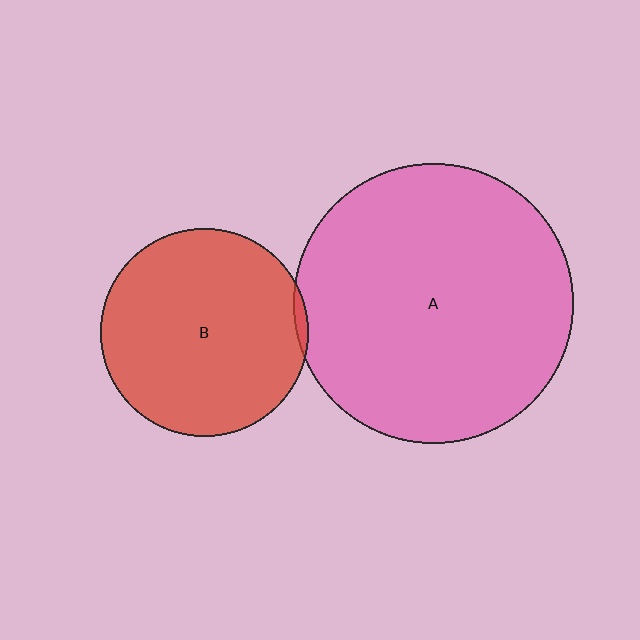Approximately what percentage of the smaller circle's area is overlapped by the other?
Approximately 5%.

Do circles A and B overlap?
Yes.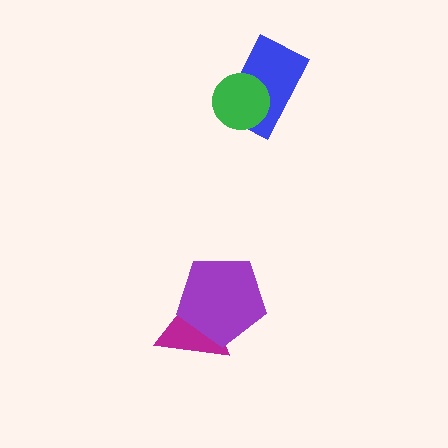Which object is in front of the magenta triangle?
The purple pentagon is in front of the magenta triangle.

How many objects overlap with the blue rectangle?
1 object overlaps with the blue rectangle.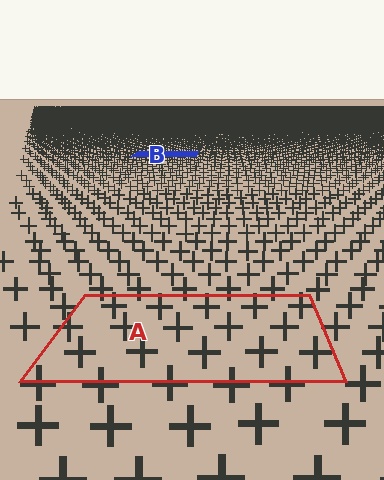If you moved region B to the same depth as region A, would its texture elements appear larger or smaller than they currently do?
They would appear larger. At a closer depth, the same texture elements are projected at a bigger on-screen size.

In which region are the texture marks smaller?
The texture marks are smaller in region B, because it is farther away.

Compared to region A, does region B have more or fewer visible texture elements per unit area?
Region B has more texture elements per unit area — they are packed more densely because it is farther away.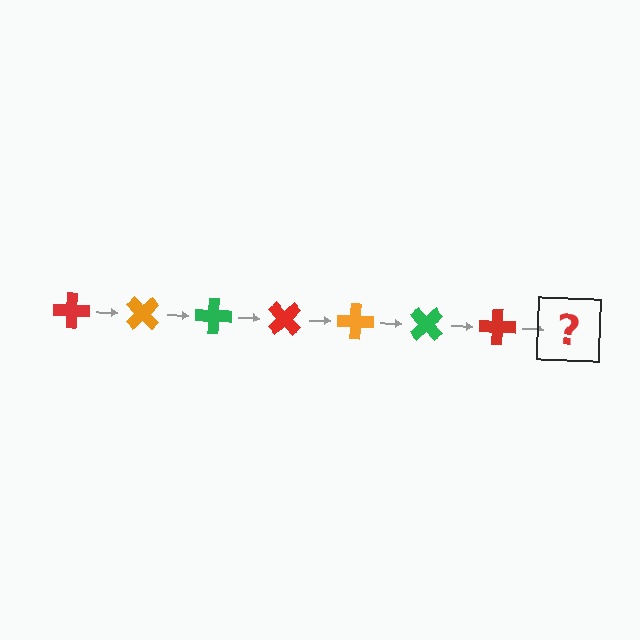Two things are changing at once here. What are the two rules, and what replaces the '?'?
The two rules are that it rotates 45 degrees each step and the color cycles through red, orange, and green. The '?' should be an orange cross, rotated 315 degrees from the start.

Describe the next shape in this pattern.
It should be an orange cross, rotated 315 degrees from the start.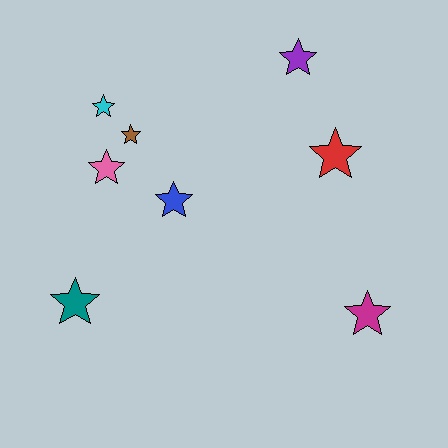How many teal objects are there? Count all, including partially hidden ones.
There is 1 teal object.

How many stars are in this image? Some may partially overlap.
There are 8 stars.